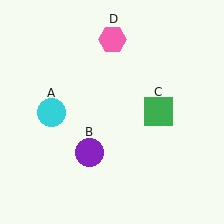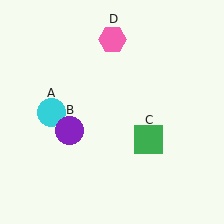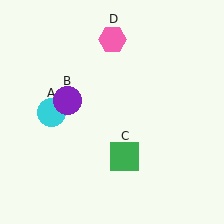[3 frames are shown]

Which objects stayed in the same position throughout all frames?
Cyan circle (object A) and pink hexagon (object D) remained stationary.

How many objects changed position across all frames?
2 objects changed position: purple circle (object B), green square (object C).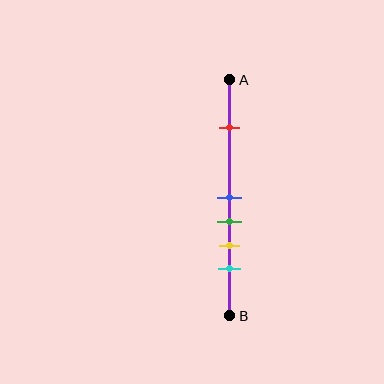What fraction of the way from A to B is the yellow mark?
The yellow mark is approximately 70% (0.7) of the way from A to B.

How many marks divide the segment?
There are 5 marks dividing the segment.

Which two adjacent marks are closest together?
The blue and green marks are the closest adjacent pair.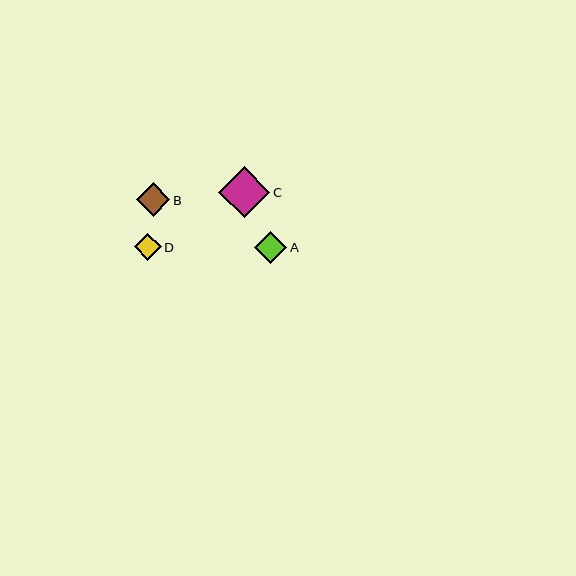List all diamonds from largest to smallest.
From largest to smallest: C, B, A, D.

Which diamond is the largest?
Diamond C is the largest with a size of approximately 51 pixels.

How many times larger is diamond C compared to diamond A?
Diamond C is approximately 1.6 times the size of diamond A.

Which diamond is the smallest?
Diamond D is the smallest with a size of approximately 27 pixels.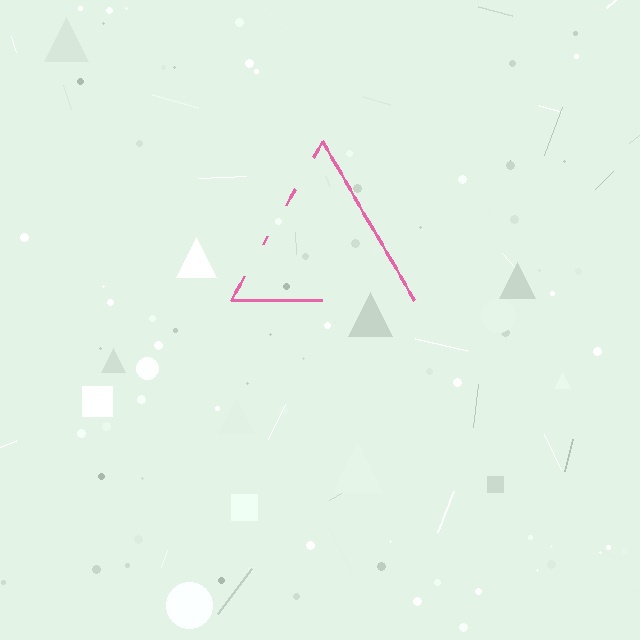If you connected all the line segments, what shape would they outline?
They would outline a triangle.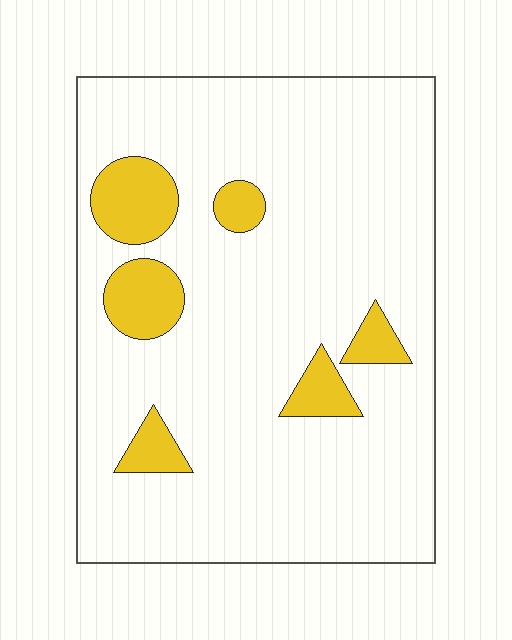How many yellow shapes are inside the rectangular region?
6.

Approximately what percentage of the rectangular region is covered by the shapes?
Approximately 15%.